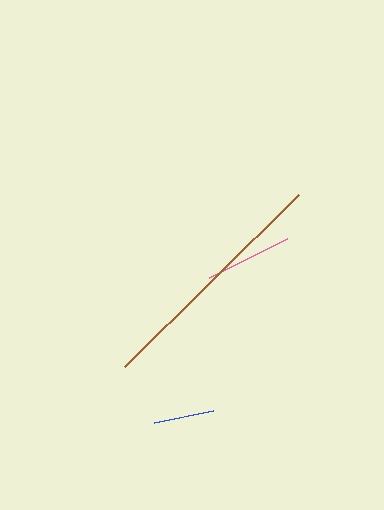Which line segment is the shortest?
The blue line is the shortest at approximately 60 pixels.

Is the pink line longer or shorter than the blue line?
The pink line is longer than the blue line.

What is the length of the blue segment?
The blue segment is approximately 60 pixels long.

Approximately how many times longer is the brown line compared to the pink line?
The brown line is approximately 2.8 times the length of the pink line.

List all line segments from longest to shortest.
From longest to shortest: brown, pink, blue.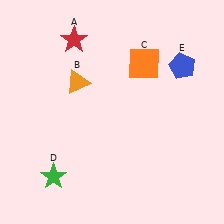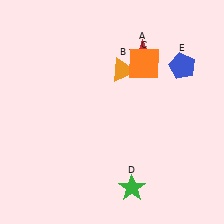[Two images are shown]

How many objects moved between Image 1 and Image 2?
3 objects moved between the two images.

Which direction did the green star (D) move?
The green star (D) moved right.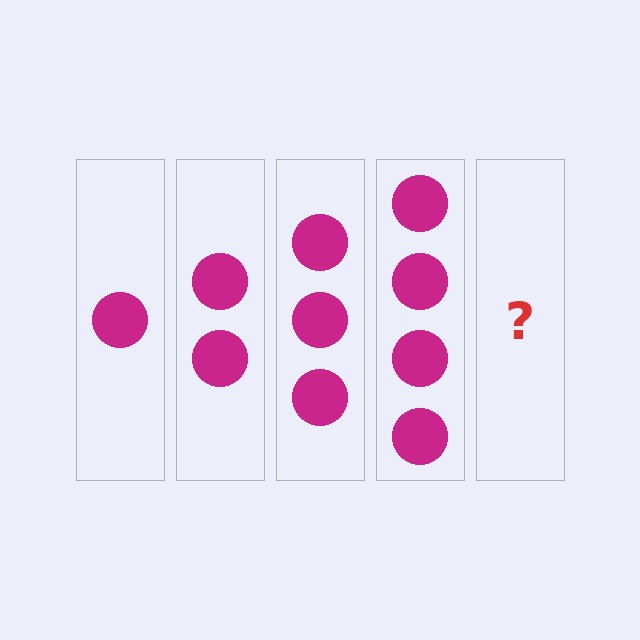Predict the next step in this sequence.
The next step is 5 circles.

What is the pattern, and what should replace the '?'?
The pattern is that each step adds one more circle. The '?' should be 5 circles.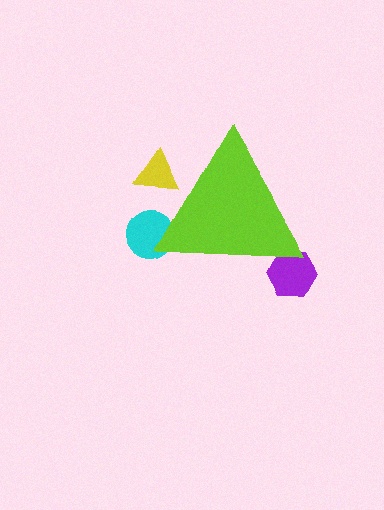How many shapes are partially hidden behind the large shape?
3 shapes are partially hidden.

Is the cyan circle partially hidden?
Yes, the cyan circle is partially hidden behind the lime triangle.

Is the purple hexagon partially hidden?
Yes, the purple hexagon is partially hidden behind the lime triangle.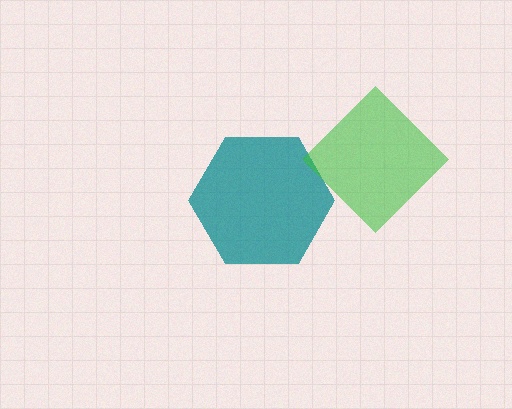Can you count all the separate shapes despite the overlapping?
Yes, there are 2 separate shapes.